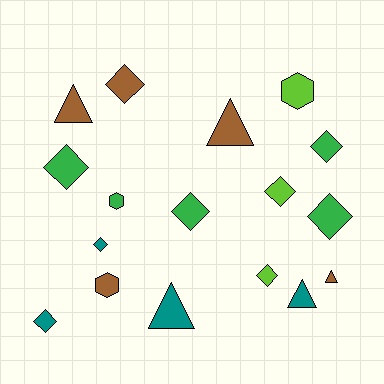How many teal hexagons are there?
There are no teal hexagons.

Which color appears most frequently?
Green, with 5 objects.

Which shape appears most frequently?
Diamond, with 9 objects.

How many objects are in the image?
There are 17 objects.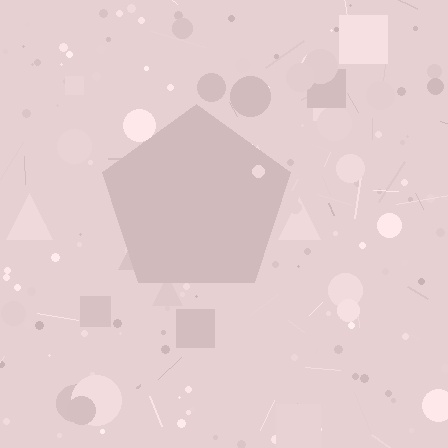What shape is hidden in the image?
A pentagon is hidden in the image.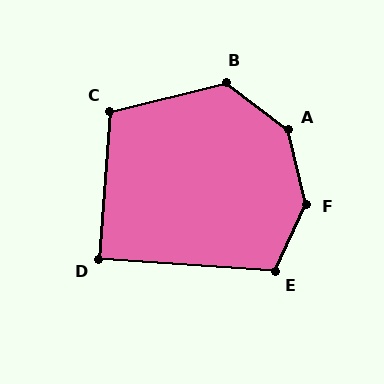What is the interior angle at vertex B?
Approximately 129 degrees (obtuse).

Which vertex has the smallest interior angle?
D, at approximately 90 degrees.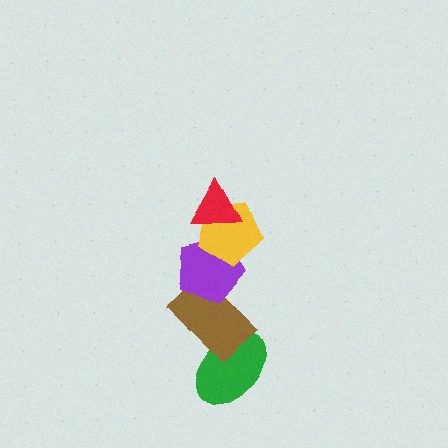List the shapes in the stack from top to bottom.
From top to bottom: the red triangle, the yellow pentagon, the purple pentagon, the brown rectangle, the green ellipse.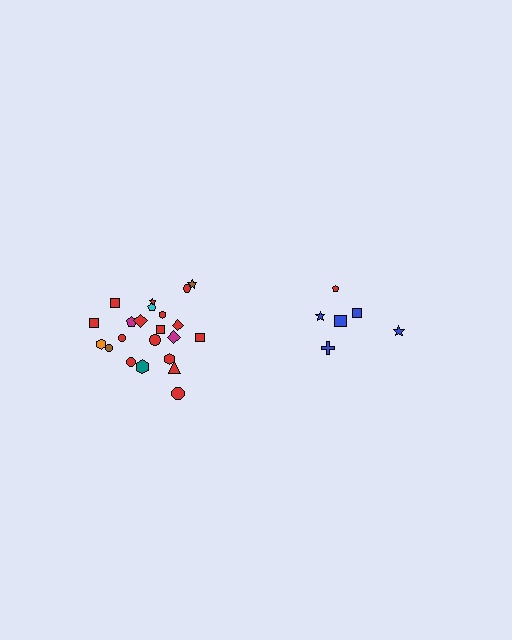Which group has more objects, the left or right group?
The left group.